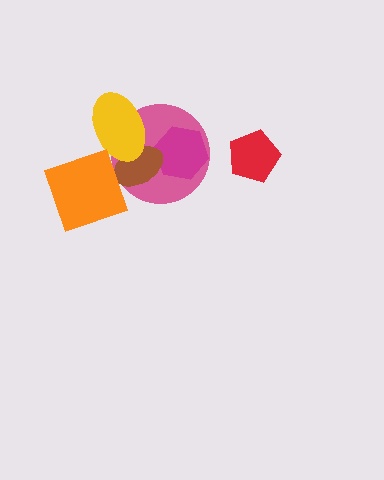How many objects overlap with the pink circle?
4 objects overlap with the pink circle.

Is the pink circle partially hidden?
Yes, it is partially covered by another shape.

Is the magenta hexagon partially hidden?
Yes, it is partially covered by another shape.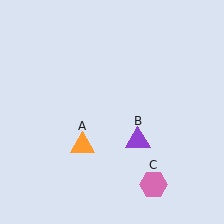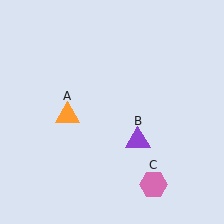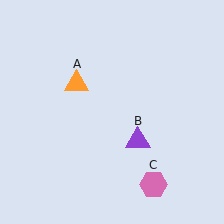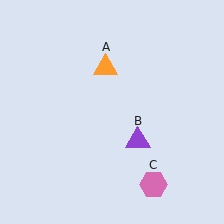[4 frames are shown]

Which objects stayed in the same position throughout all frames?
Purple triangle (object B) and pink hexagon (object C) remained stationary.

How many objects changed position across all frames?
1 object changed position: orange triangle (object A).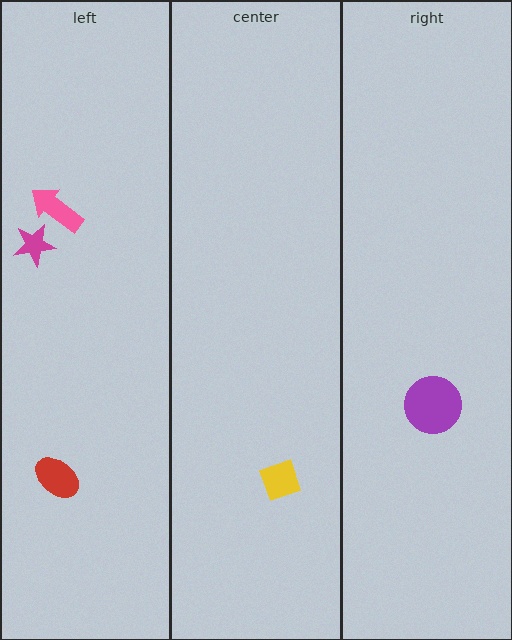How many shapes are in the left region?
3.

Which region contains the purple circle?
The right region.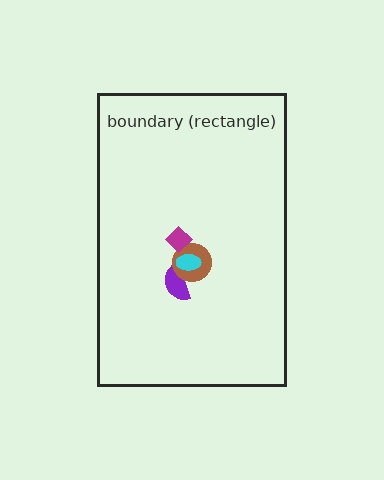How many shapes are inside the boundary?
4 inside, 0 outside.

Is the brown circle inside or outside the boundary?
Inside.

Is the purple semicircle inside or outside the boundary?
Inside.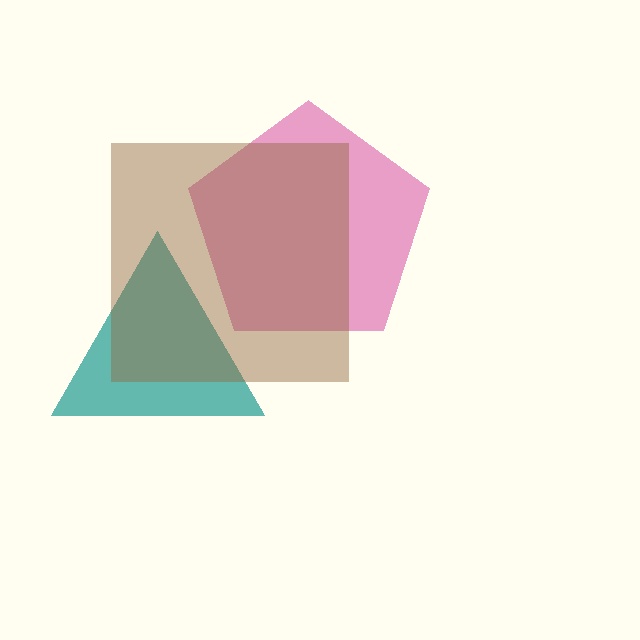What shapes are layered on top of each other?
The layered shapes are: a pink pentagon, a teal triangle, a brown square.